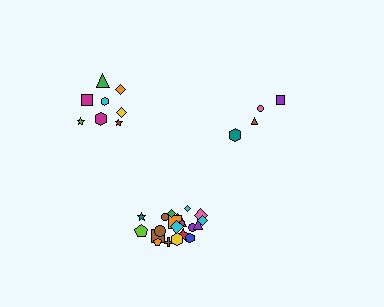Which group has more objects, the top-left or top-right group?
The top-left group.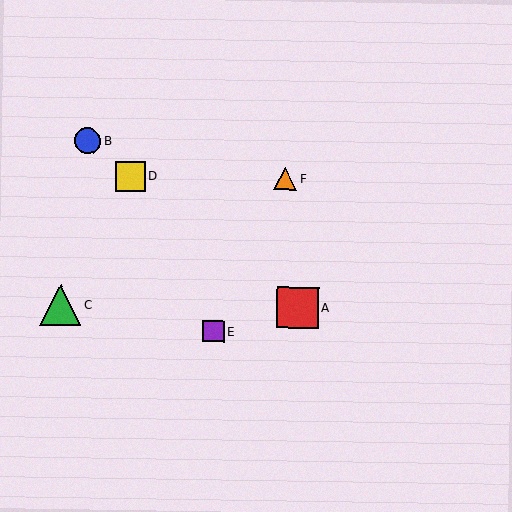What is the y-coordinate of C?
Object C is at y≈305.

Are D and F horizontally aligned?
Yes, both are at y≈177.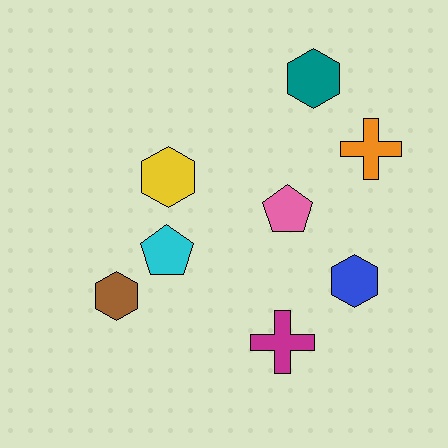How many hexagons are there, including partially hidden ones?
There are 4 hexagons.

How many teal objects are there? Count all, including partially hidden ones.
There is 1 teal object.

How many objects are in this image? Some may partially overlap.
There are 8 objects.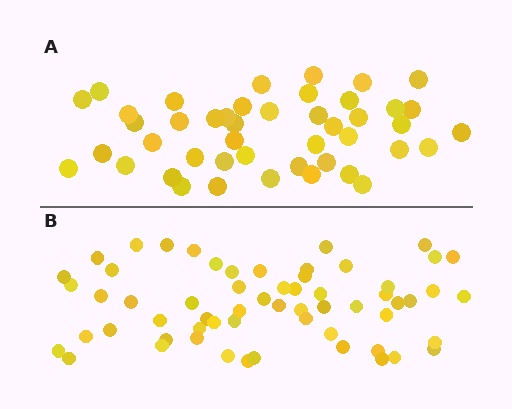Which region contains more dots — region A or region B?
Region B (the bottom region) has more dots.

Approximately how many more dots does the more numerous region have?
Region B has approximately 15 more dots than region A.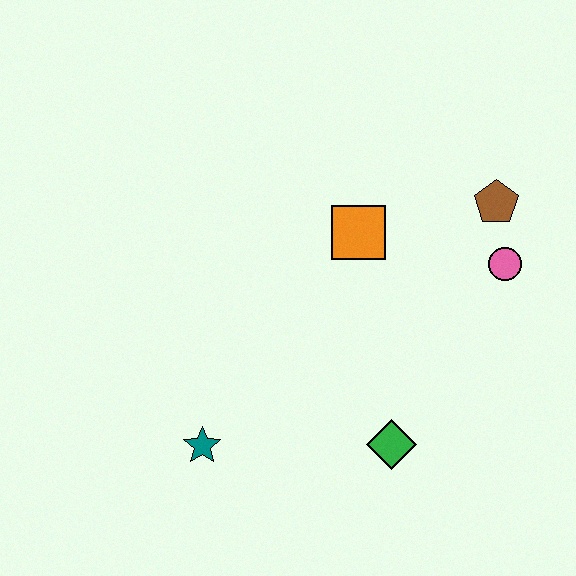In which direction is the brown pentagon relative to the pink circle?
The brown pentagon is above the pink circle.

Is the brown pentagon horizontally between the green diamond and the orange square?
No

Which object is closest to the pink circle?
The brown pentagon is closest to the pink circle.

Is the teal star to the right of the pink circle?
No